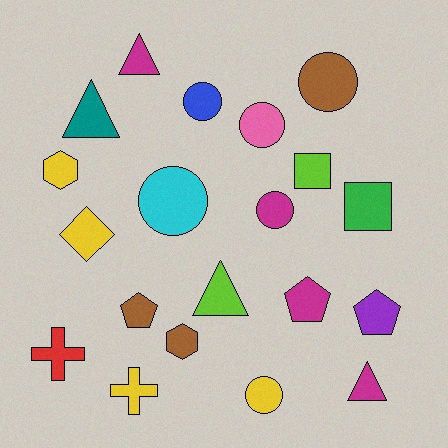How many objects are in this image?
There are 20 objects.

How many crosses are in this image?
There are 2 crosses.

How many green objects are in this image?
There is 1 green object.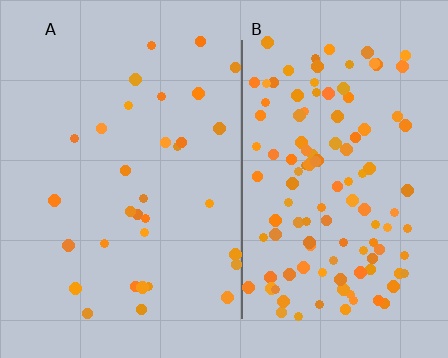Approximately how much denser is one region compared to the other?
Approximately 3.6× — region B over region A.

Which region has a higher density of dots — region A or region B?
B (the right).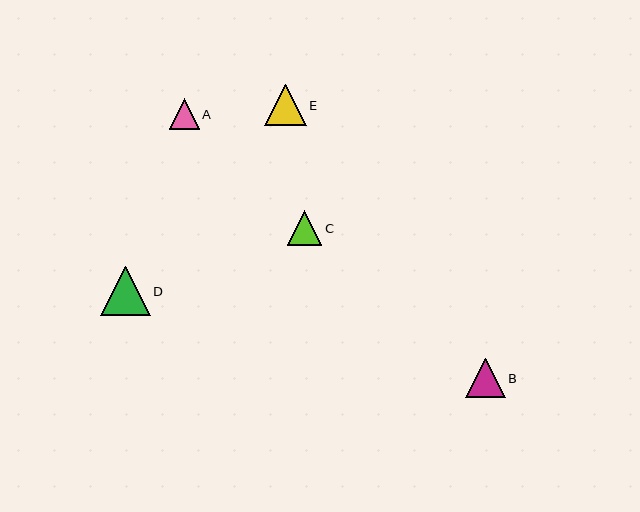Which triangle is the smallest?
Triangle A is the smallest with a size of approximately 30 pixels.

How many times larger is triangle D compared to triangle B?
Triangle D is approximately 1.2 times the size of triangle B.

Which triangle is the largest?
Triangle D is the largest with a size of approximately 49 pixels.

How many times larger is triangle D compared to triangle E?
Triangle D is approximately 1.2 times the size of triangle E.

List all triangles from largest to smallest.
From largest to smallest: D, E, B, C, A.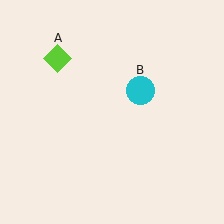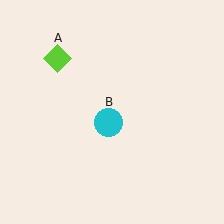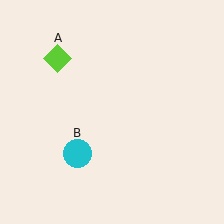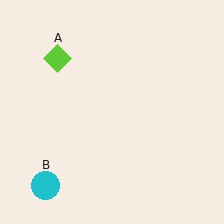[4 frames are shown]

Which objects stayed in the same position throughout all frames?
Lime diamond (object A) remained stationary.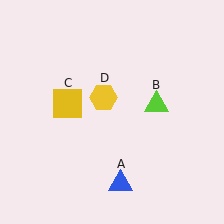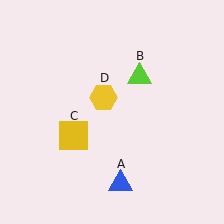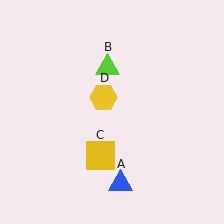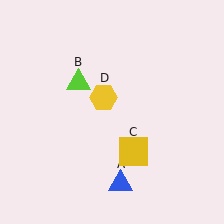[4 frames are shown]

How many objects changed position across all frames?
2 objects changed position: lime triangle (object B), yellow square (object C).